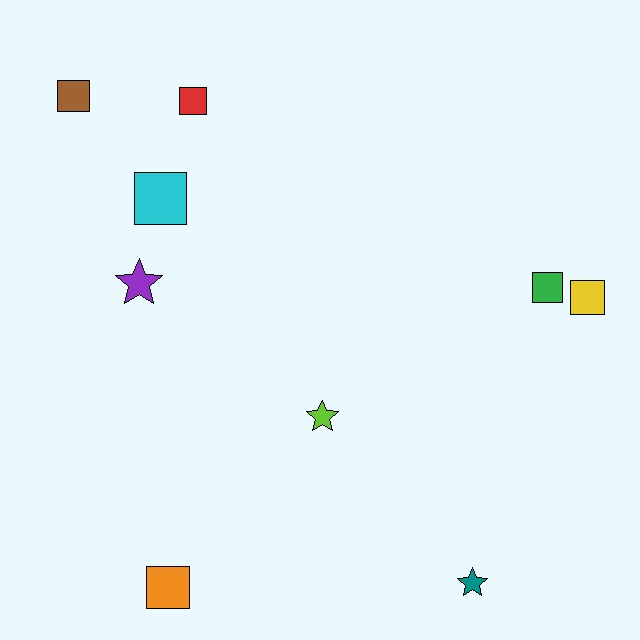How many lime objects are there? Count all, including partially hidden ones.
There is 1 lime object.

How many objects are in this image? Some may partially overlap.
There are 9 objects.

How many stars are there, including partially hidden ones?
There are 3 stars.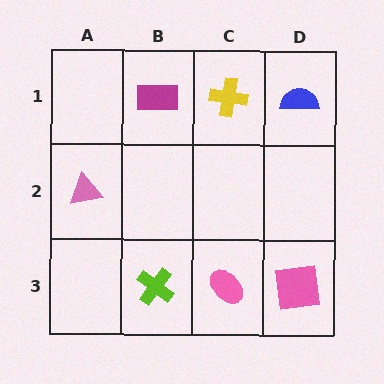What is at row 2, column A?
A pink triangle.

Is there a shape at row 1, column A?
No, that cell is empty.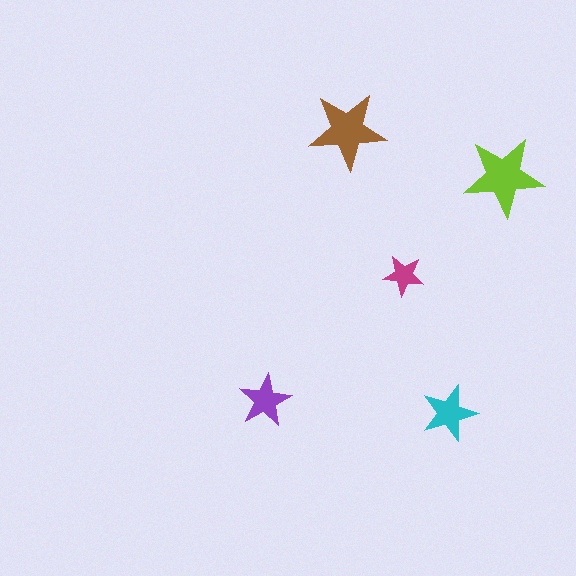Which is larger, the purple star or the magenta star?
The purple one.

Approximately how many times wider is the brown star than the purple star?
About 1.5 times wider.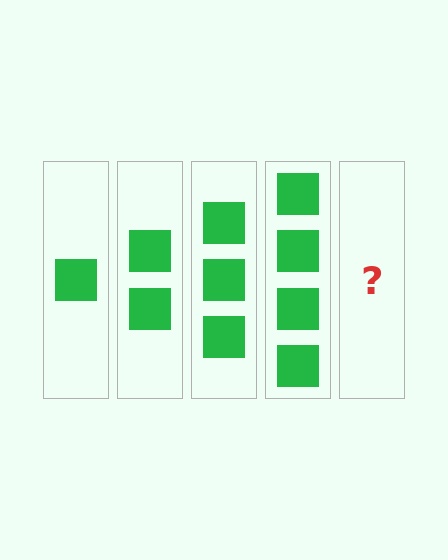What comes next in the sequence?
The next element should be 5 squares.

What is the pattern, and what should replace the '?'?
The pattern is that each step adds one more square. The '?' should be 5 squares.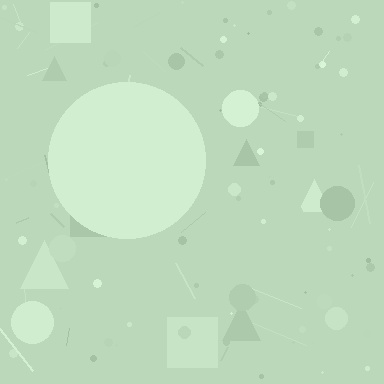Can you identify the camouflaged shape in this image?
The camouflaged shape is a circle.